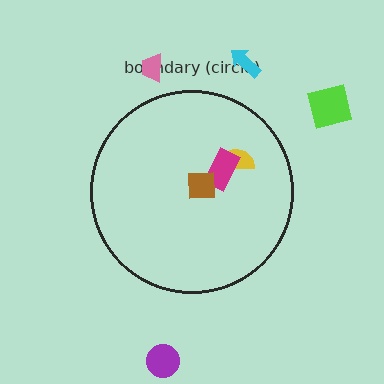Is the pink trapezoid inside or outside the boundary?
Outside.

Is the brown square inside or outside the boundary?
Inside.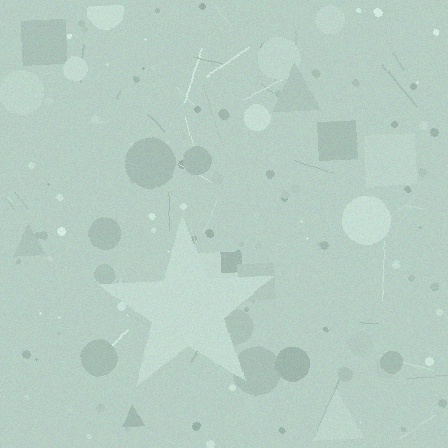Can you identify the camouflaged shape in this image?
The camouflaged shape is a star.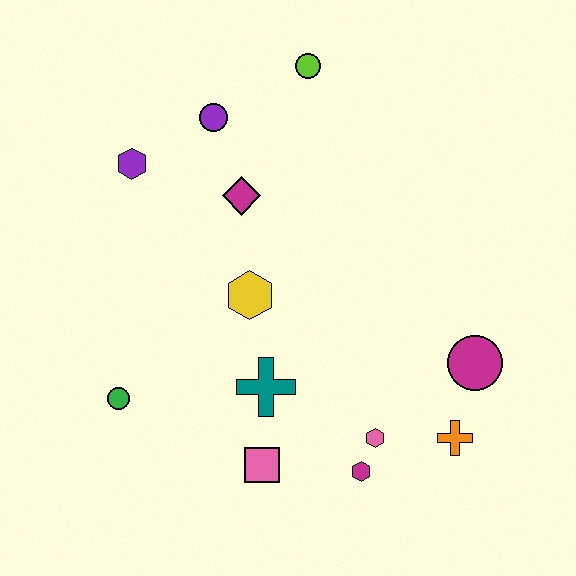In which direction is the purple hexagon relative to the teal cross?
The purple hexagon is above the teal cross.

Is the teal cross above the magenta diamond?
No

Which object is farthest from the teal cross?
The lime circle is farthest from the teal cross.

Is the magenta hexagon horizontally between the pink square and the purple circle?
No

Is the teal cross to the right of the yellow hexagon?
Yes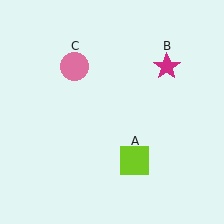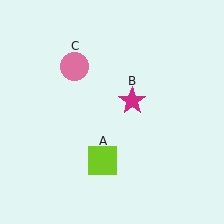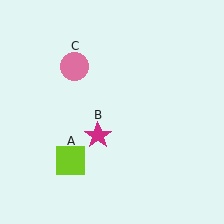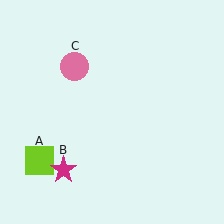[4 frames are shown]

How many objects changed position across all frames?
2 objects changed position: lime square (object A), magenta star (object B).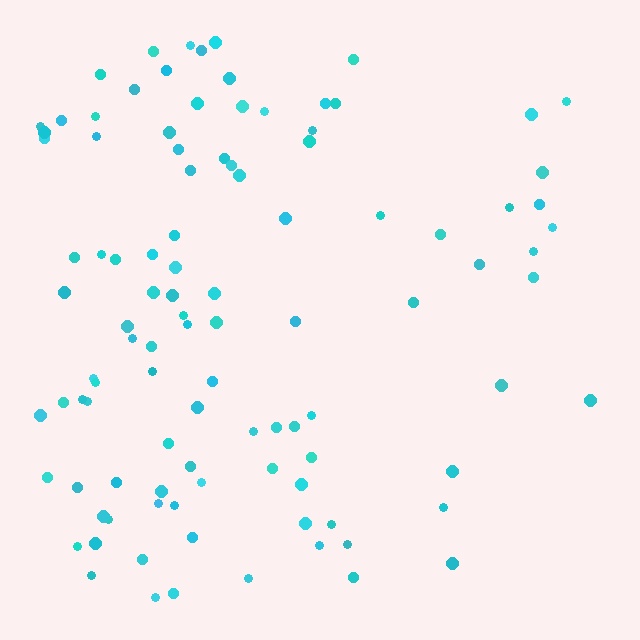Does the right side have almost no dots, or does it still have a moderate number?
Still a moderate number, just noticeably fewer than the left.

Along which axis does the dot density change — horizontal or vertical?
Horizontal.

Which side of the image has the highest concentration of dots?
The left.